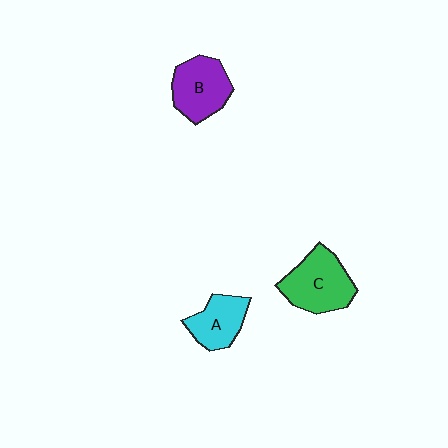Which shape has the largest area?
Shape C (green).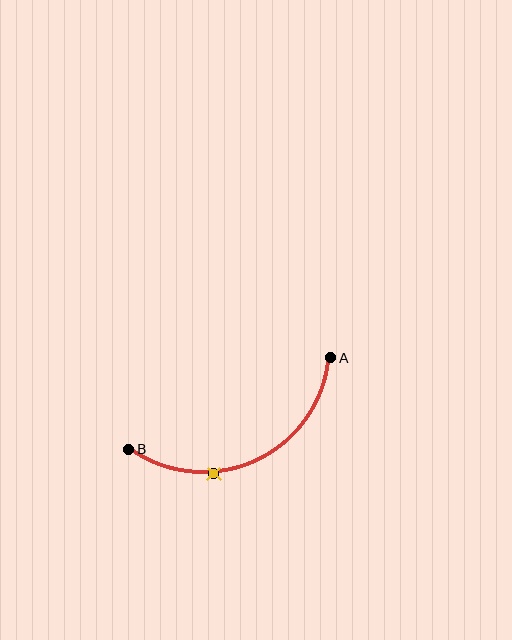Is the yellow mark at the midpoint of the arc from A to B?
No. The yellow mark lies on the arc but is closer to endpoint B. The arc midpoint would be at the point on the curve equidistant along the arc from both A and B.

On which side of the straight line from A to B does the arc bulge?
The arc bulges below the straight line connecting A and B.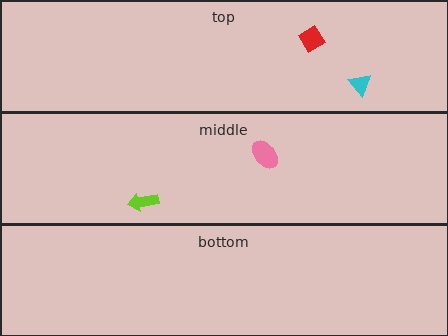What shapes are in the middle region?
The pink ellipse, the lime arrow.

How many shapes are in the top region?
2.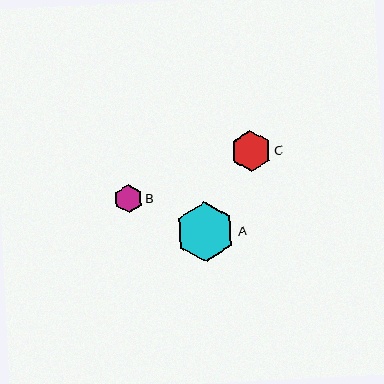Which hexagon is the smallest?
Hexagon B is the smallest with a size of approximately 29 pixels.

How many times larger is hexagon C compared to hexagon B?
Hexagon C is approximately 1.4 times the size of hexagon B.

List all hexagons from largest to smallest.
From largest to smallest: A, C, B.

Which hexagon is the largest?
Hexagon A is the largest with a size of approximately 60 pixels.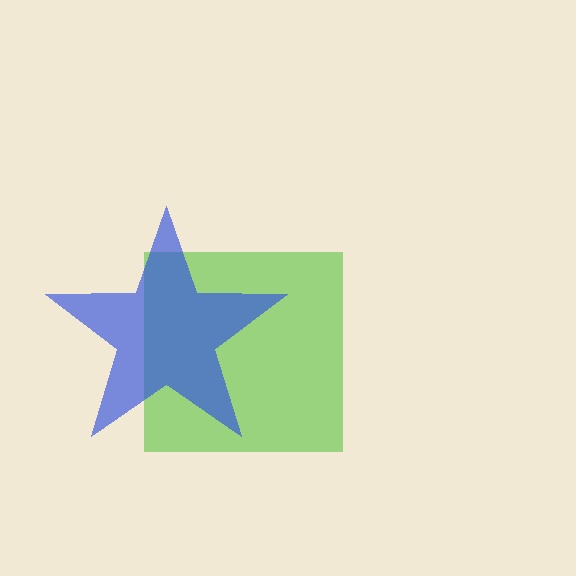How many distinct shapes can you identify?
There are 2 distinct shapes: a lime square, a blue star.